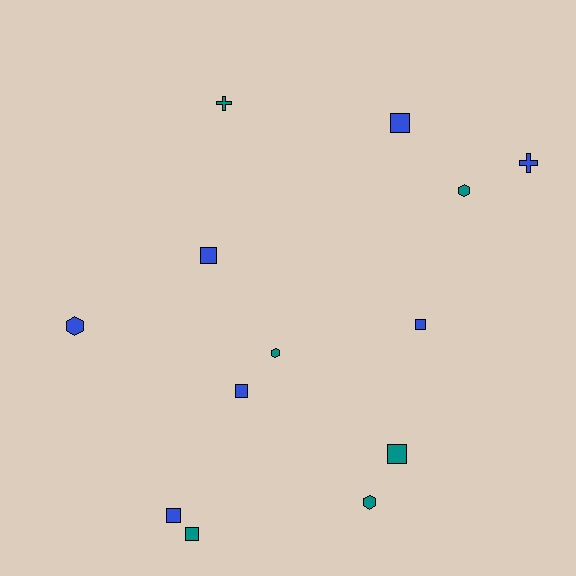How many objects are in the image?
There are 13 objects.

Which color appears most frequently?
Blue, with 7 objects.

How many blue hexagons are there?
There is 1 blue hexagon.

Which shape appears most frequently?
Square, with 7 objects.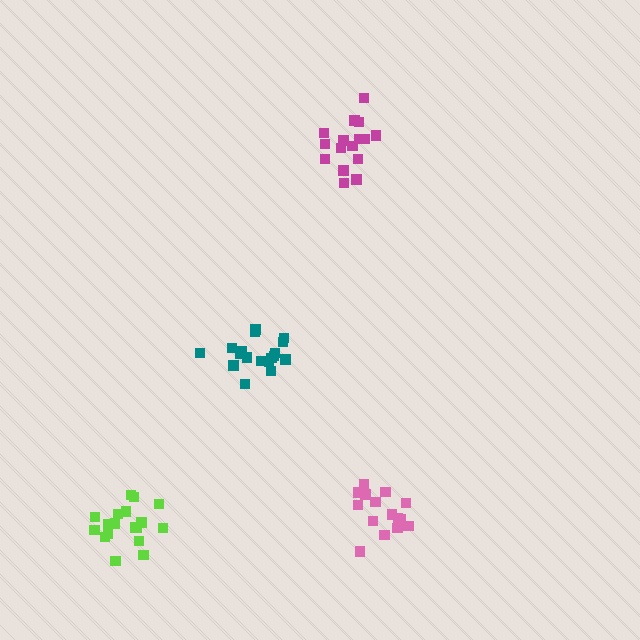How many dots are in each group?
Group 1: 18 dots, Group 2: 15 dots, Group 3: 16 dots, Group 4: 18 dots (67 total).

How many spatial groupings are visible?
There are 4 spatial groupings.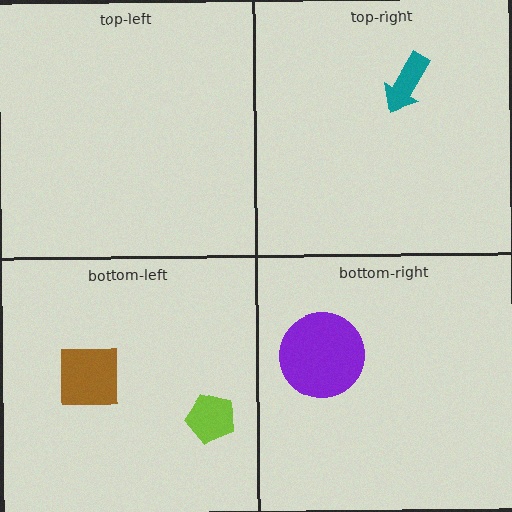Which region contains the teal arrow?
The top-right region.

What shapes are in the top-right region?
The teal arrow.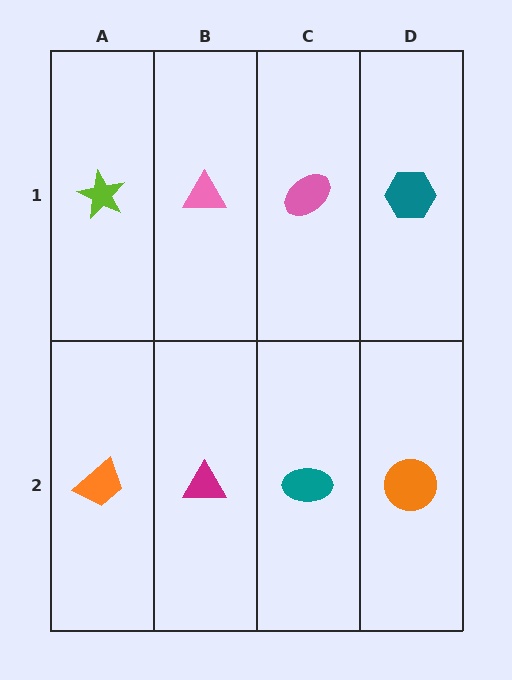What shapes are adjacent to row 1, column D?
An orange circle (row 2, column D), a pink ellipse (row 1, column C).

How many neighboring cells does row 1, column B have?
3.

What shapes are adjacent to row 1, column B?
A magenta triangle (row 2, column B), a lime star (row 1, column A), a pink ellipse (row 1, column C).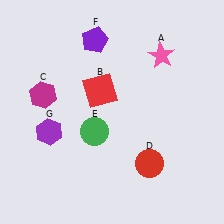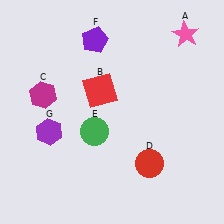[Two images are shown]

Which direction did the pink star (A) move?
The pink star (A) moved right.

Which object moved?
The pink star (A) moved right.